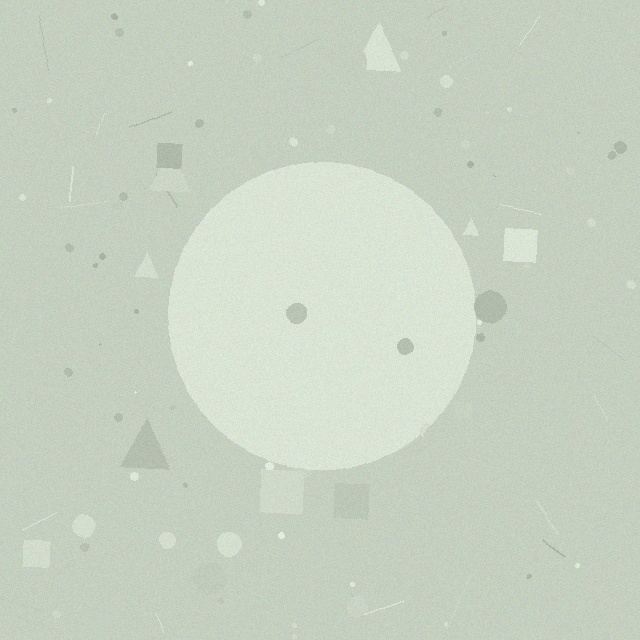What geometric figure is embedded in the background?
A circle is embedded in the background.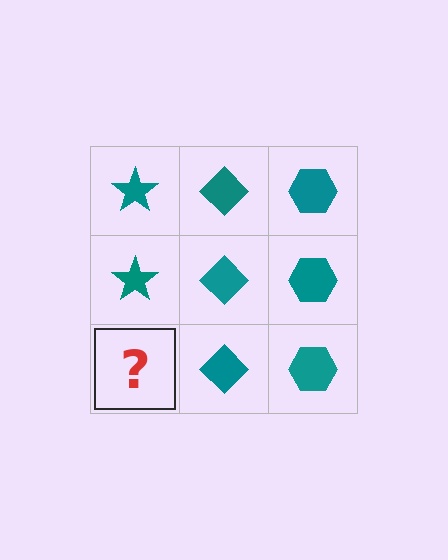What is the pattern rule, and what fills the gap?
The rule is that each column has a consistent shape. The gap should be filled with a teal star.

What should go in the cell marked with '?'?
The missing cell should contain a teal star.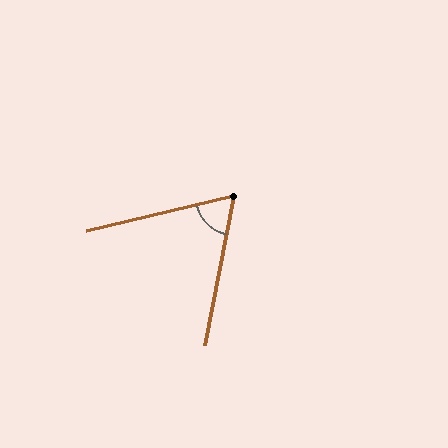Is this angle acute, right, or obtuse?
It is acute.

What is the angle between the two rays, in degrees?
Approximately 66 degrees.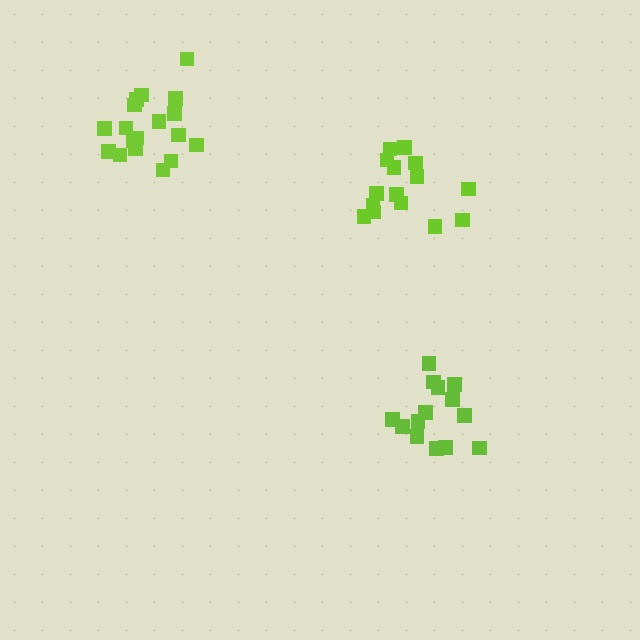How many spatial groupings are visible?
There are 3 spatial groupings.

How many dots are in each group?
Group 1: 18 dots, Group 2: 15 dots, Group 3: 14 dots (47 total).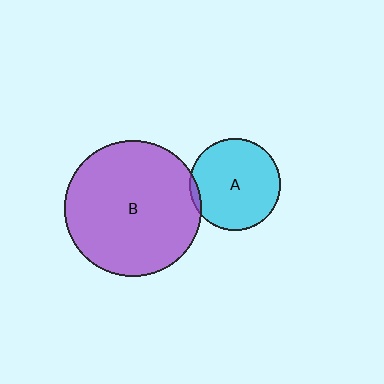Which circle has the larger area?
Circle B (purple).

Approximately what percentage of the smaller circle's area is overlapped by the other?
Approximately 5%.